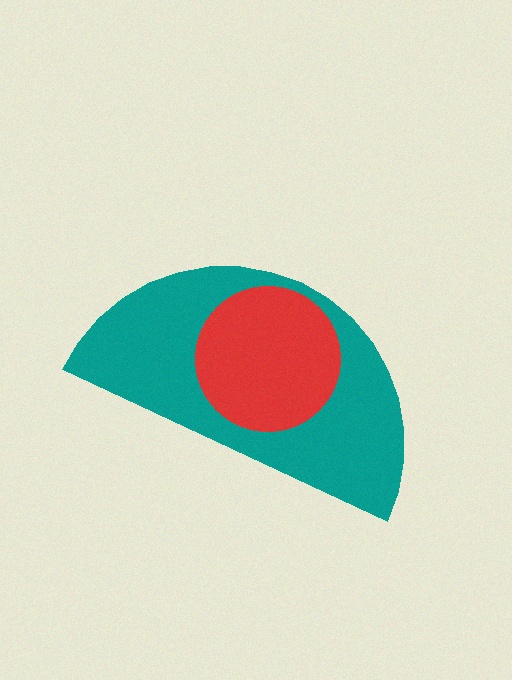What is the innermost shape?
The red circle.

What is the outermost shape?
The teal semicircle.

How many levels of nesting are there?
2.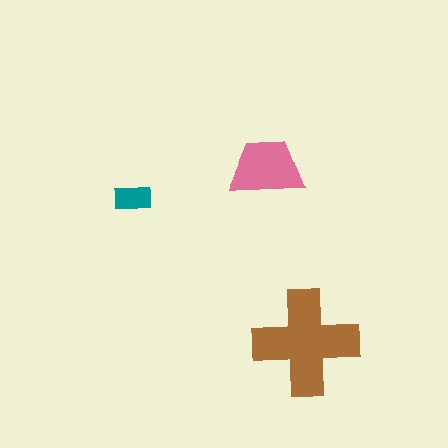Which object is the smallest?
The teal rectangle.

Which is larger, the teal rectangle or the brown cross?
The brown cross.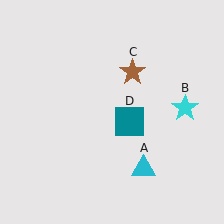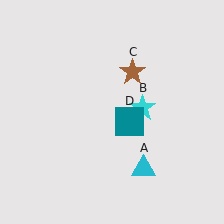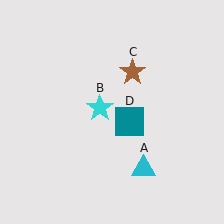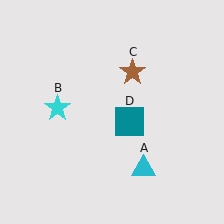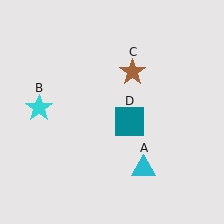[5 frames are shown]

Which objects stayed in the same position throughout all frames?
Cyan triangle (object A) and brown star (object C) and teal square (object D) remained stationary.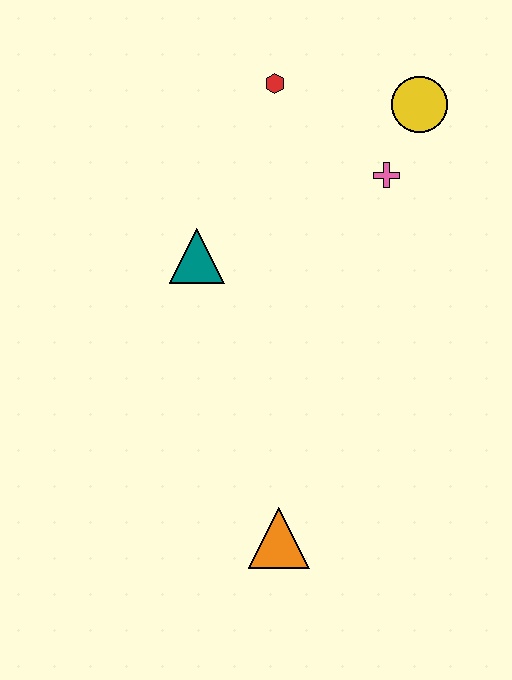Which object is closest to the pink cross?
The yellow circle is closest to the pink cross.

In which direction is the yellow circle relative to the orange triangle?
The yellow circle is above the orange triangle.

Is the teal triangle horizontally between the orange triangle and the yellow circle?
No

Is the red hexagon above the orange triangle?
Yes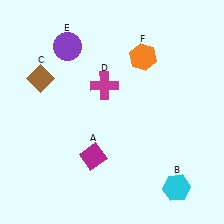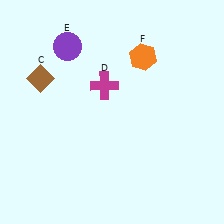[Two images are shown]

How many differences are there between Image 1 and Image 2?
There are 2 differences between the two images.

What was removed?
The magenta diamond (A), the cyan hexagon (B) were removed in Image 2.